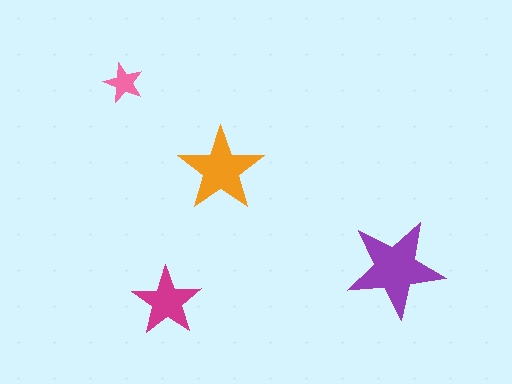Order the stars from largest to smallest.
the purple one, the orange one, the magenta one, the pink one.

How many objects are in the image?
There are 4 objects in the image.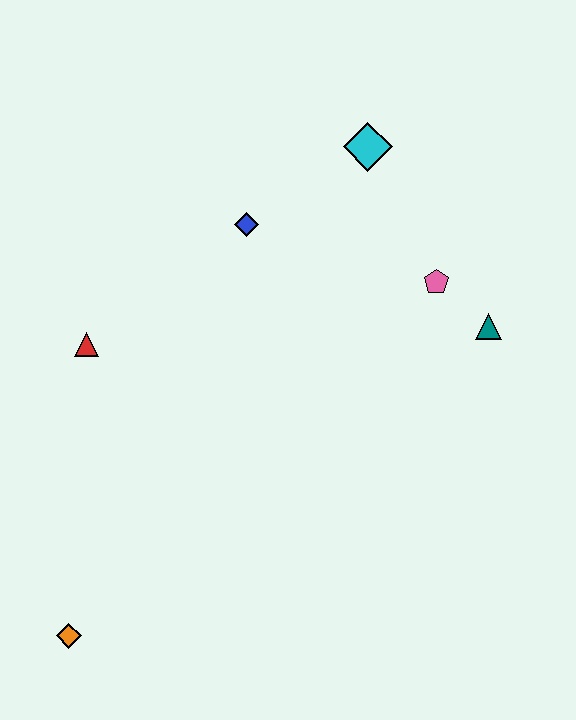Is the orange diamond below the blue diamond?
Yes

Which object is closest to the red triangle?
The blue diamond is closest to the red triangle.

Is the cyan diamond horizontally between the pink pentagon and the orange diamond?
Yes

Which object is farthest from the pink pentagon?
The orange diamond is farthest from the pink pentagon.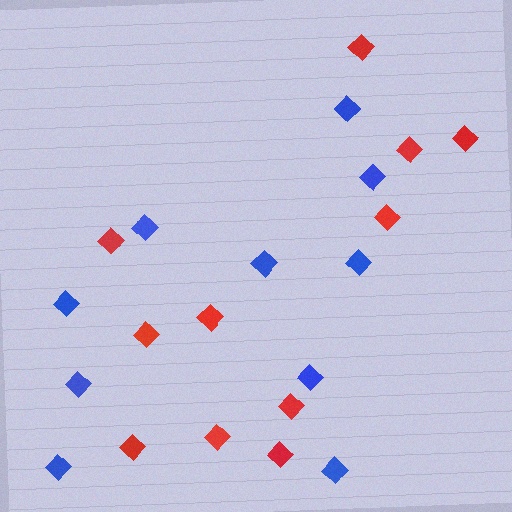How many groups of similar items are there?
There are 2 groups: one group of red diamonds (11) and one group of blue diamonds (10).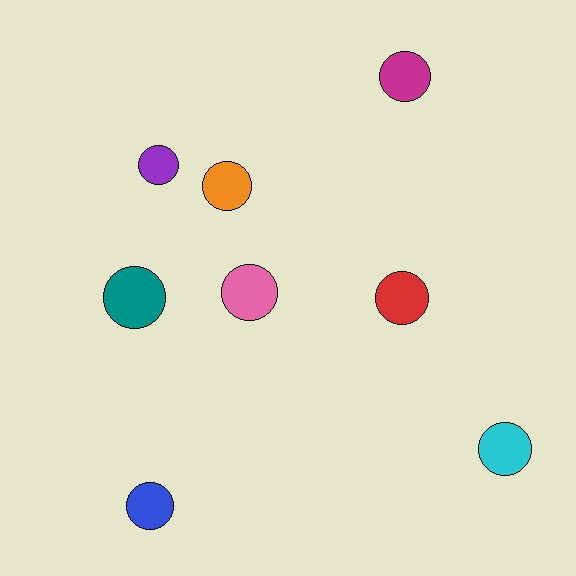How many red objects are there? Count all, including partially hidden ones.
There is 1 red object.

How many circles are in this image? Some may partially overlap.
There are 8 circles.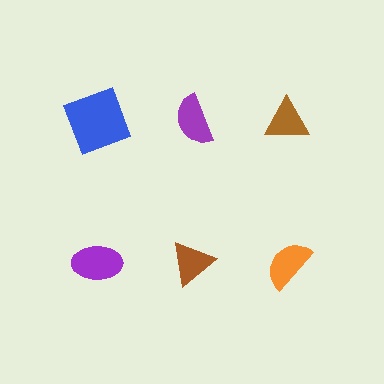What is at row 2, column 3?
An orange semicircle.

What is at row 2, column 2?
A brown triangle.